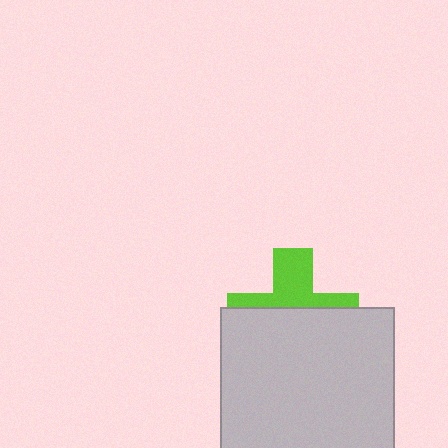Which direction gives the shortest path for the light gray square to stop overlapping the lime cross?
Moving down gives the shortest separation.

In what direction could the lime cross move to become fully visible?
The lime cross could move up. That would shift it out from behind the light gray square entirely.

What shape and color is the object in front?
The object in front is a light gray square.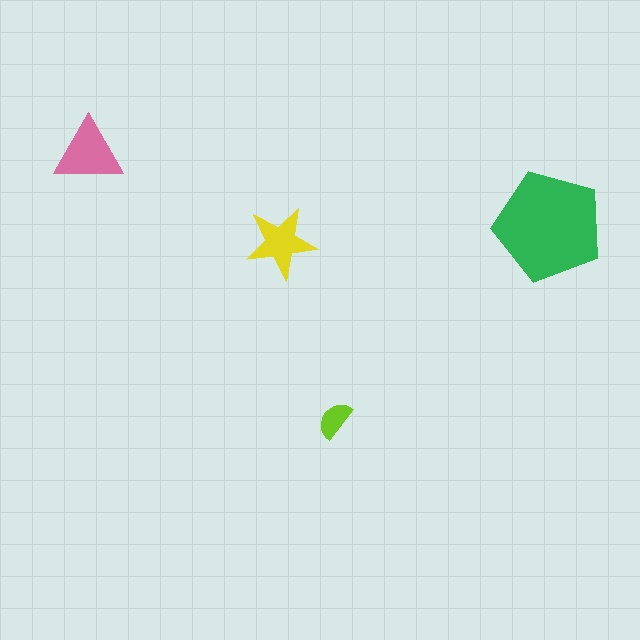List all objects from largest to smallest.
The green pentagon, the pink triangle, the yellow star, the lime semicircle.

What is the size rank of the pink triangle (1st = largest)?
2nd.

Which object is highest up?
The pink triangle is topmost.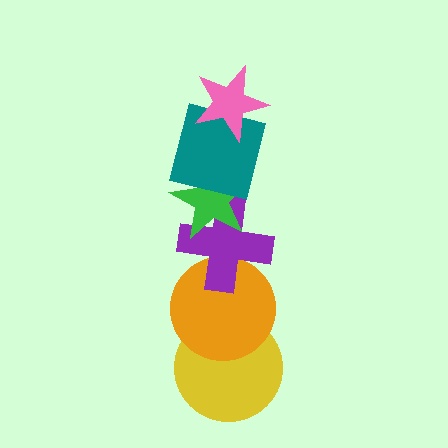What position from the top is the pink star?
The pink star is 1st from the top.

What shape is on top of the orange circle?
The purple cross is on top of the orange circle.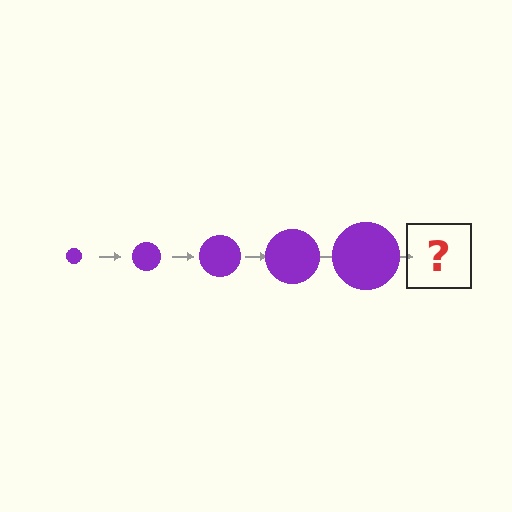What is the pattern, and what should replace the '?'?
The pattern is that the circle gets progressively larger each step. The '?' should be a purple circle, larger than the previous one.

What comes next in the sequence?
The next element should be a purple circle, larger than the previous one.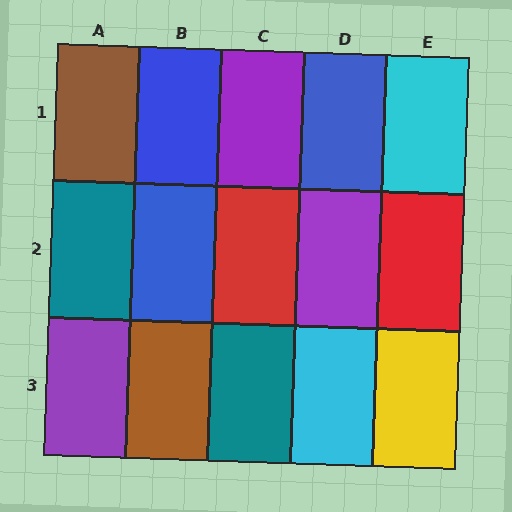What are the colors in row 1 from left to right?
Brown, blue, purple, blue, cyan.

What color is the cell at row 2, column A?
Teal.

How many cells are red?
2 cells are red.